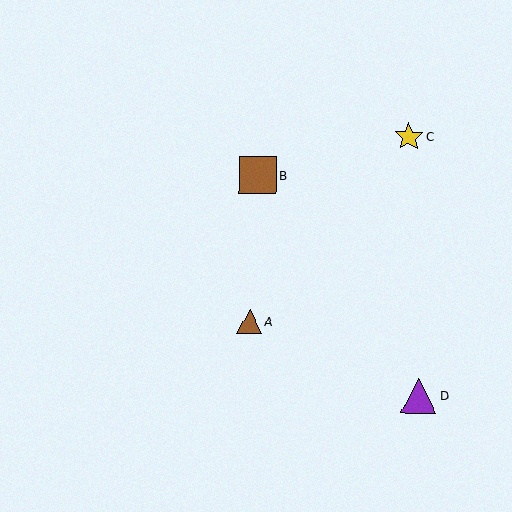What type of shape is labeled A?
Shape A is a brown triangle.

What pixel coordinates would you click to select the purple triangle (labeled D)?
Click at (419, 396) to select the purple triangle D.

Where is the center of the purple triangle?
The center of the purple triangle is at (419, 396).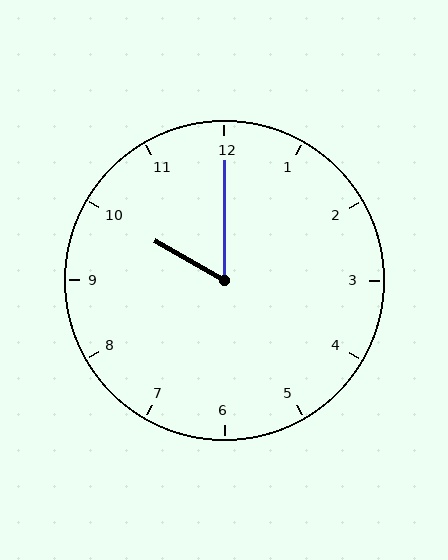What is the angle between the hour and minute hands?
Approximately 60 degrees.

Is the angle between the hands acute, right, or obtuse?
It is acute.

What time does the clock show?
10:00.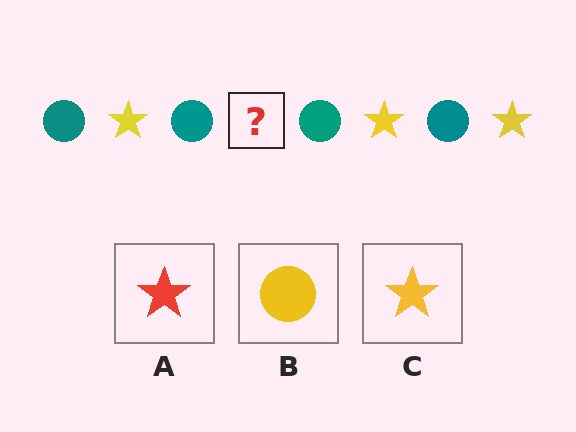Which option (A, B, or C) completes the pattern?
C.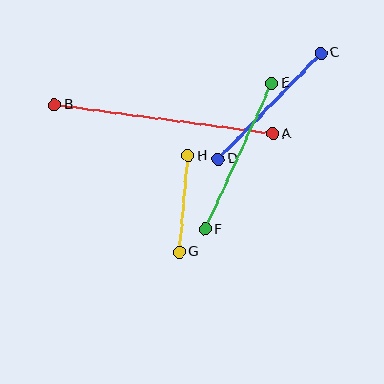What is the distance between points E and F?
The distance is approximately 160 pixels.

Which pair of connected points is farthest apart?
Points A and B are farthest apart.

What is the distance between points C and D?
The distance is approximately 148 pixels.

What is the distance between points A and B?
The distance is approximately 220 pixels.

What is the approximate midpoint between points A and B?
The midpoint is at approximately (164, 119) pixels.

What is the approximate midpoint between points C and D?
The midpoint is at approximately (270, 106) pixels.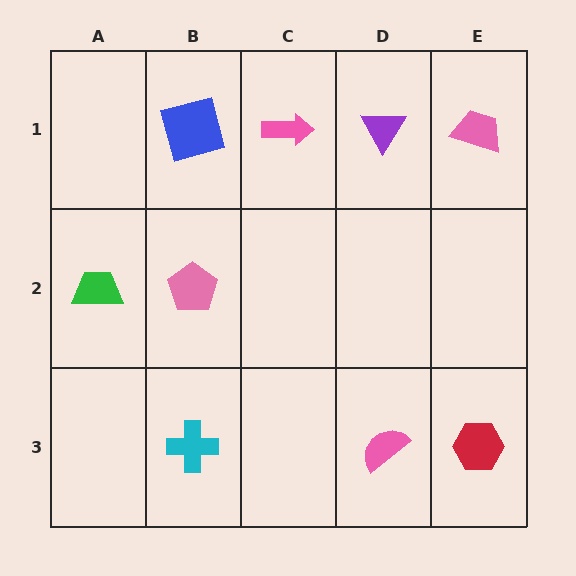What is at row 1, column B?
A blue square.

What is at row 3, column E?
A red hexagon.